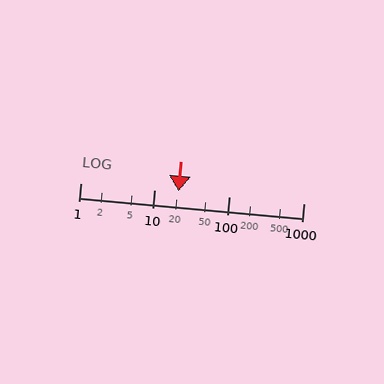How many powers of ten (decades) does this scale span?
The scale spans 3 decades, from 1 to 1000.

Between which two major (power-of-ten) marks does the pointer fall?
The pointer is between 10 and 100.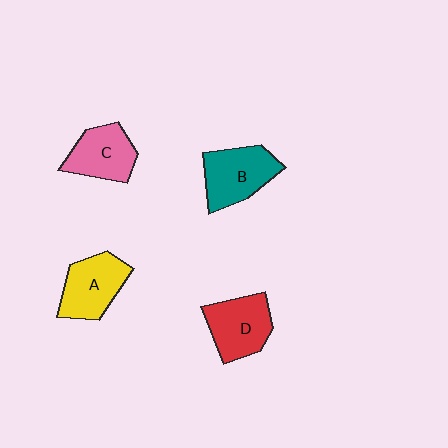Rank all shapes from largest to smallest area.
From largest to smallest: B (teal), D (red), A (yellow), C (pink).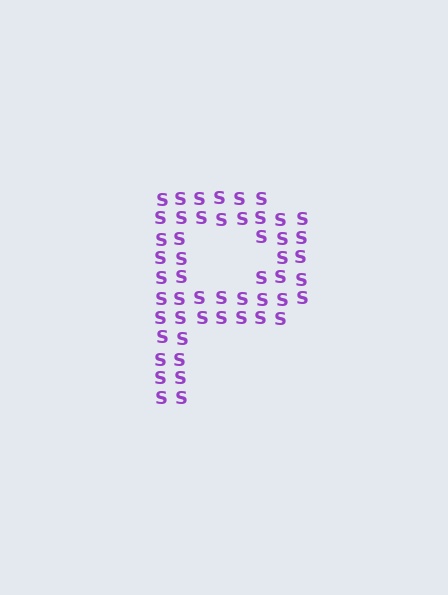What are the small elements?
The small elements are letter S's.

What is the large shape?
The large shape is the letter P.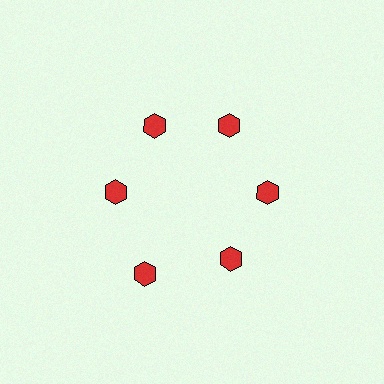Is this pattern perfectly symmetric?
No. The 6 red hexagons are arranged in a ring, but one element near the 7 o'clock position is pushed outward from the center, breaking the 6-fold rotational symmetry.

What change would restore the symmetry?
The symmetry would be restored by moving it inward, back onto the ring so that all 6 hexagons sit at equal angles and equal distance from the center.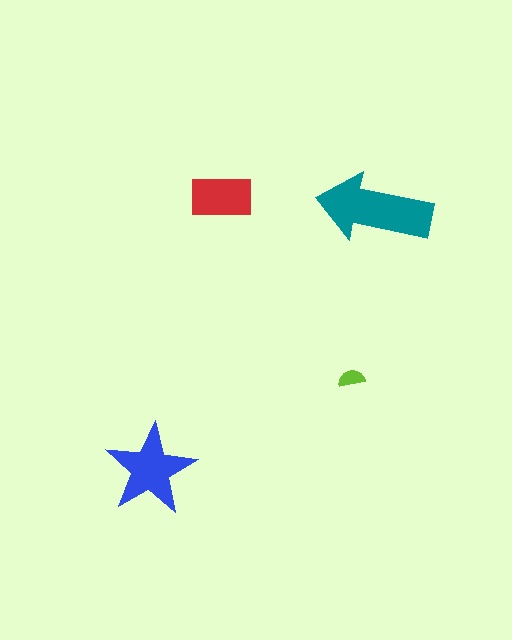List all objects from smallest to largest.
The lime semicircle, the red rectangle, the blue star, the teal arrow.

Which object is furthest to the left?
The blue star is leftmost.